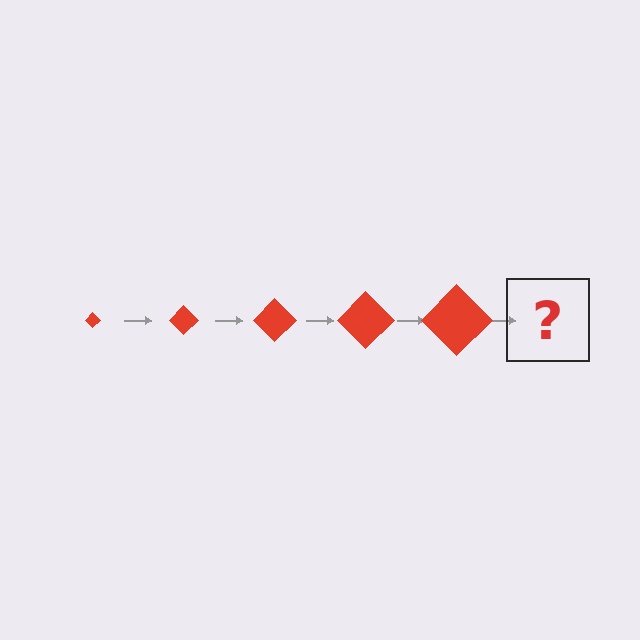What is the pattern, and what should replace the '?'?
The pattern is that the diamond gets progressively larger each step. The '?' should be a red diamond, larger than the previous one.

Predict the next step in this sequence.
The next step is a red diamond, larger than the previous one.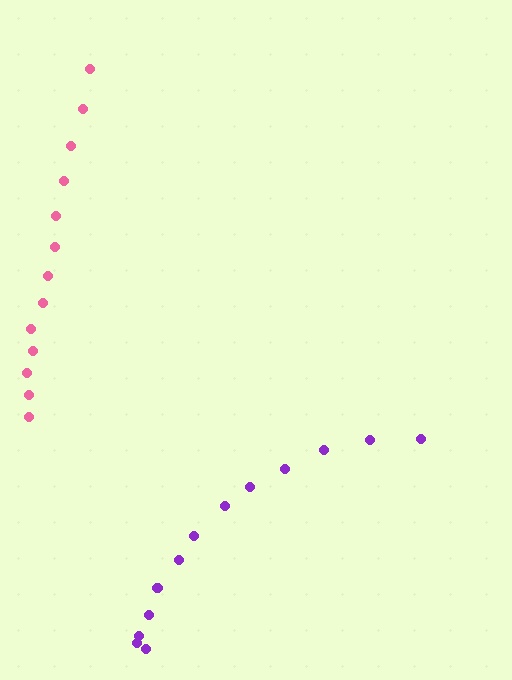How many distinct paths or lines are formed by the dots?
There are 2 distinct paths.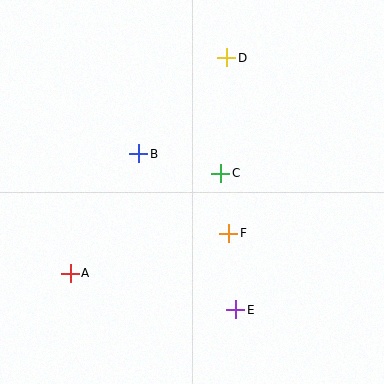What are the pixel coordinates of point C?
Point C is at (221, 173).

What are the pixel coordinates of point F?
Point F is at (229, 234).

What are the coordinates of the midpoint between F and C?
The midpoint between F and C is at (225, 203).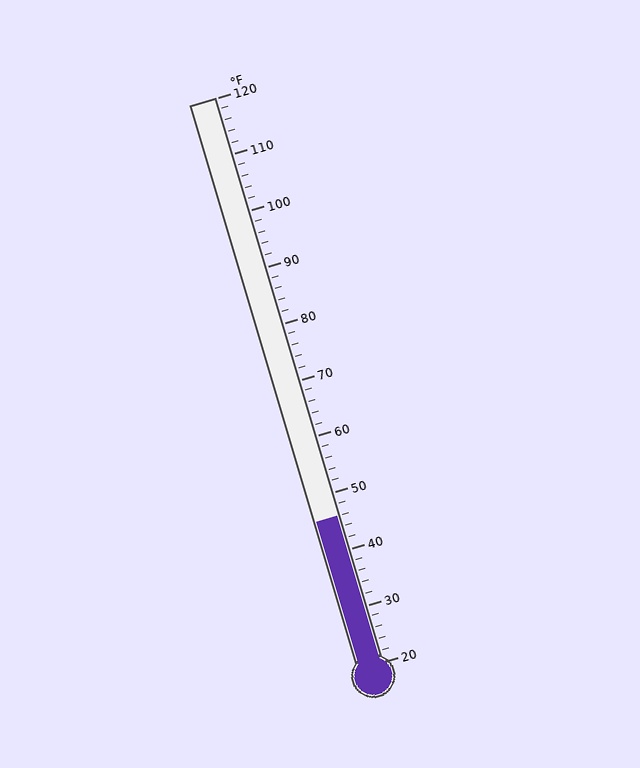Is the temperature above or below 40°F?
The temperature is above 40°F.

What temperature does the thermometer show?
The thermometer shows approximately 46°F.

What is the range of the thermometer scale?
The thermometer scale ranges from 20°F to 120°F.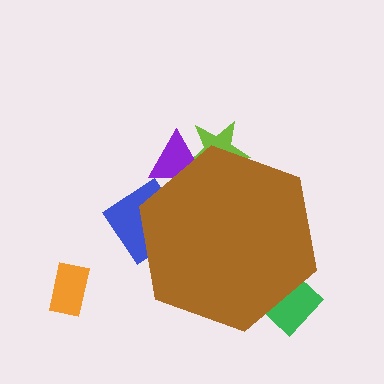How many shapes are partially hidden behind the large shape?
4 shapes are partially hidden.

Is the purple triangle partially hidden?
Yes, the purple triangle is partially hidden behind the brown hexagon.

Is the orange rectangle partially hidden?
No, the orange rectangle is fully visible.